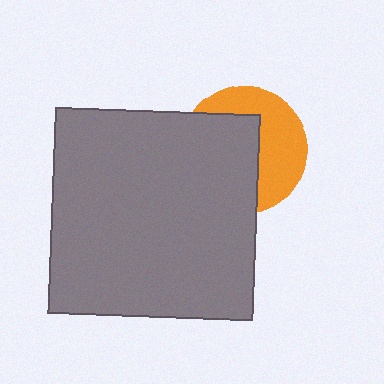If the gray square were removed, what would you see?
You would see the complete orange circle.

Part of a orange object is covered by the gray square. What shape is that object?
It is a circle.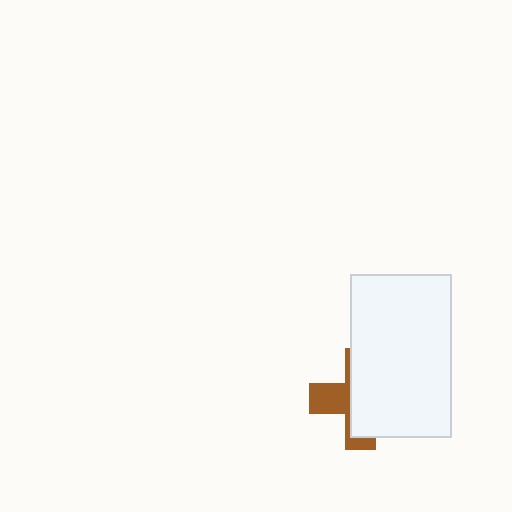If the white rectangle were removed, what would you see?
You would see the complete brown cross.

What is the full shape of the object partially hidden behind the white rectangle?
The partially hidden object is a brown cross.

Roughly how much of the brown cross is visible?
A small part of it is visible (roughly 34%).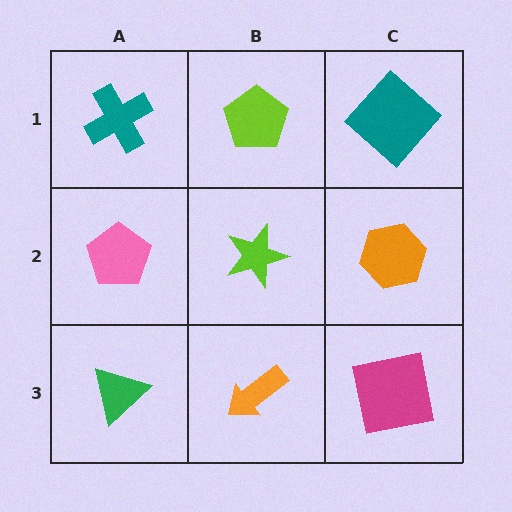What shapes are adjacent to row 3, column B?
A lime star (row 2, column B), a green triangle (row 3, column A), a magenta square (row 3, column C).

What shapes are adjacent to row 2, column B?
A lime pentagon (row 1, column B), an orange arrow (row 3, column B), a pink pentagon (row 2, column A), an orange hexagon (row 2, column C).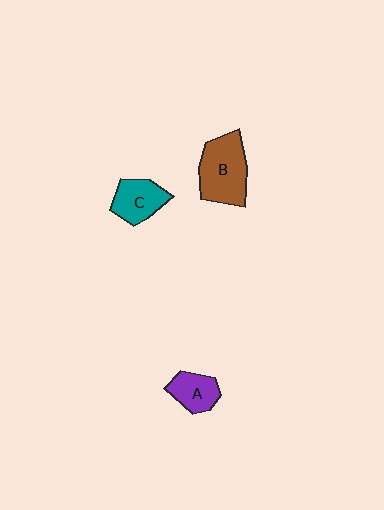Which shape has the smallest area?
Shape A (purple).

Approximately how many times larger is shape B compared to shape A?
Approximately 1.9 times.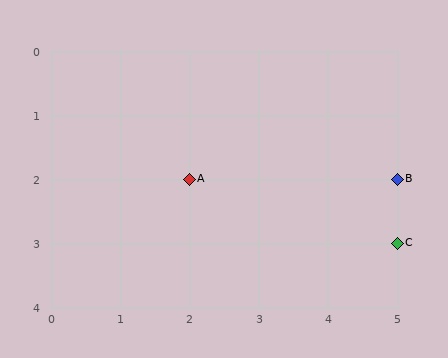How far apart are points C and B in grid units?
Points C and B are 1 row apart.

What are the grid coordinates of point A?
Point A is at grid coordinates (2, 2).